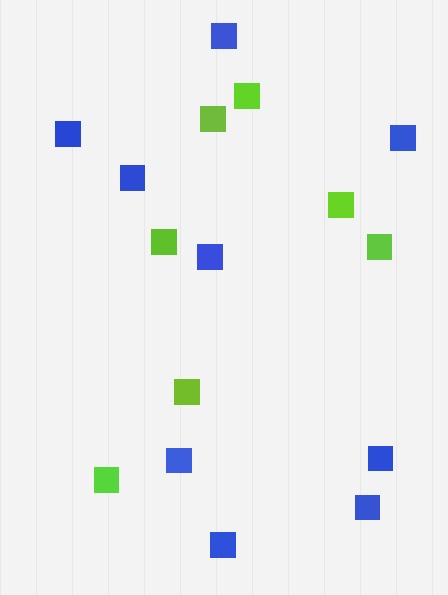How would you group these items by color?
There are 2 groups: one group of blue squares (9) and one group of lime squares (7).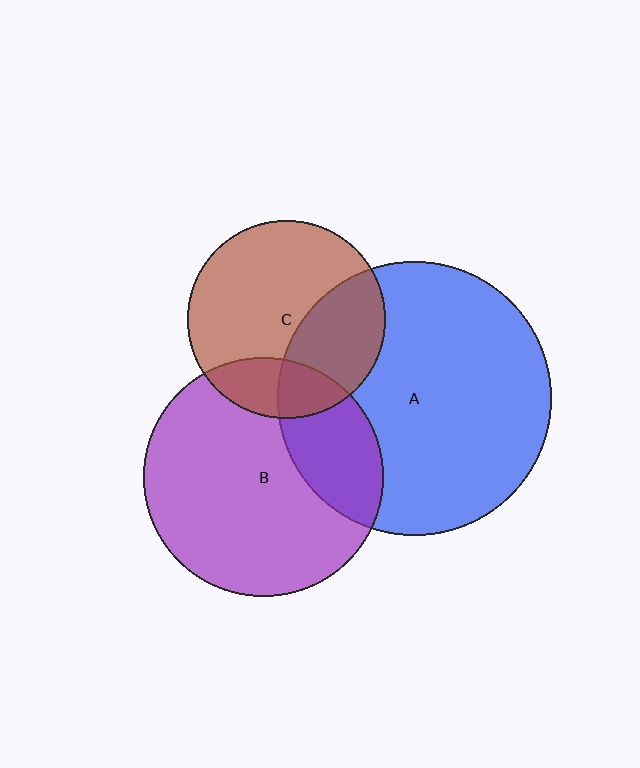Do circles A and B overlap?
Yes.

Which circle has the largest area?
Circle A (blue).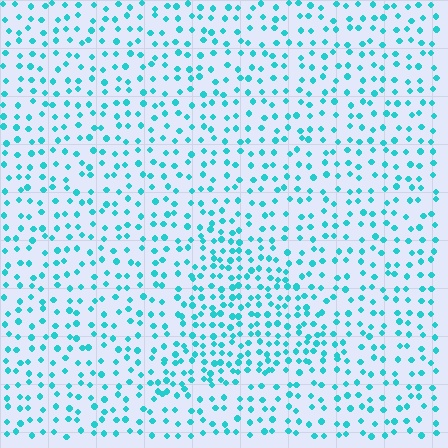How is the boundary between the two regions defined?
The boundary is defined by a change in element density (approximately 1.7x ratio). All elements are the same color, size, and shape.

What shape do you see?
I see a triangle.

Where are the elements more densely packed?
The elements are more densely packed inside the triangle boundary.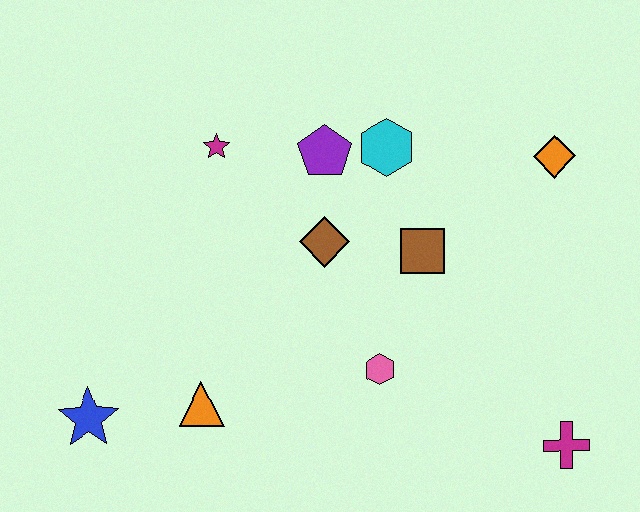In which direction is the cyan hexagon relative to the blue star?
The cyan hexagon is to the right of the blue star.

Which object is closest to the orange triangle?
The blue star is closest to the orange triangle.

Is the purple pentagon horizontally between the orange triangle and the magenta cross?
Yes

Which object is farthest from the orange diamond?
The blue star is farthest from the orange diamond.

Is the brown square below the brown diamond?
Yes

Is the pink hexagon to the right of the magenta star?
Yes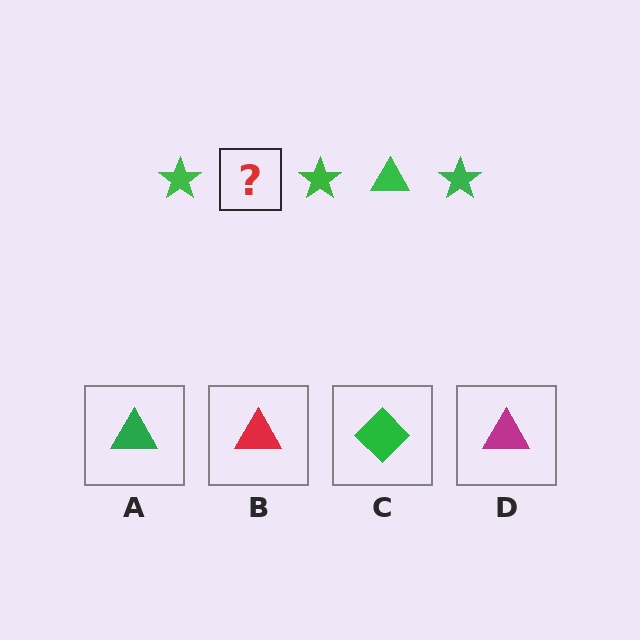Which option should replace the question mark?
Option A.